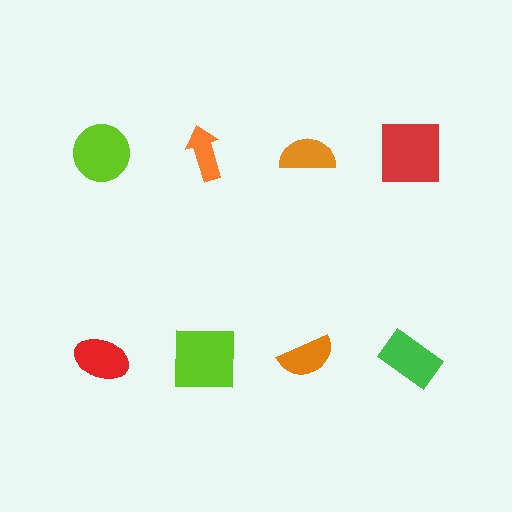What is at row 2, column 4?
A green rectangle.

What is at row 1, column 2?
An orange arrow.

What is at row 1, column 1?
A lime circle.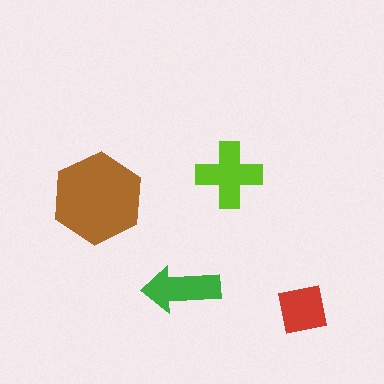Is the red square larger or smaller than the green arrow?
Smaller.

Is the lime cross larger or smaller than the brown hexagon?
Smaller.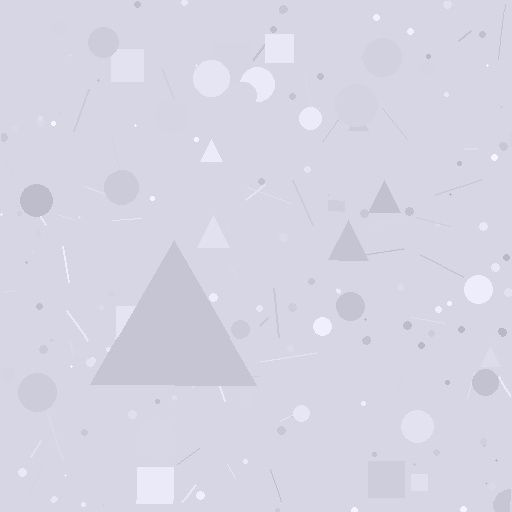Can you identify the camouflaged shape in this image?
The camouflaged shape is a triangle.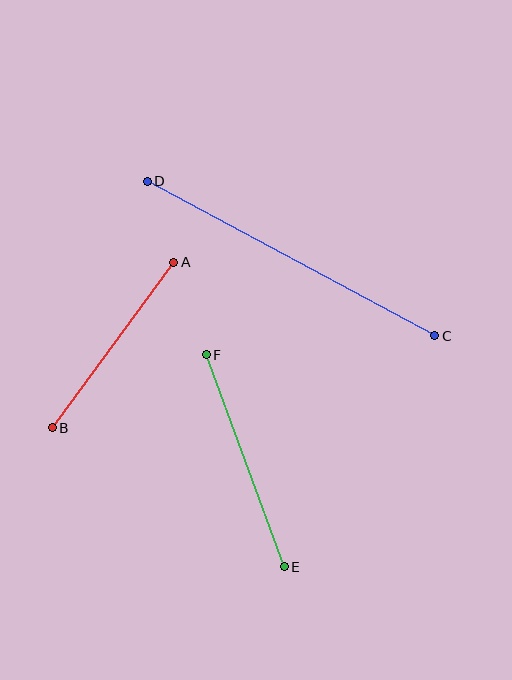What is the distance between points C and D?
The distance is approximately 327 pixels.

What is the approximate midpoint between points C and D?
The midpoint is at approximately (291, 259) pixels.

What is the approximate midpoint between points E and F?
The midpoint is at approximately (245, 461) pixels.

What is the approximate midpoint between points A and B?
The midpoint is at approximately (113, 345) pixels.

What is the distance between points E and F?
The distance is approximately 226 pixels.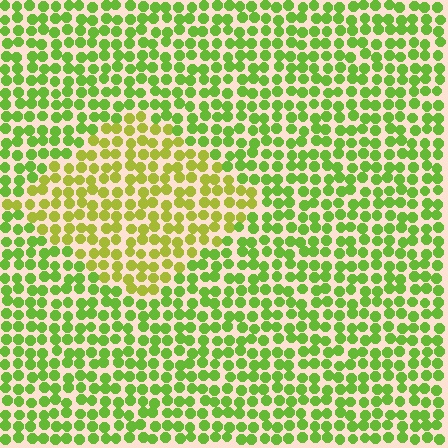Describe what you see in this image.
The image is filled with small lime elements in a uniform arrangement. A diamond-shaped region is visible where the elements are tinted to a slightly different hue, forming a subtle color boundary.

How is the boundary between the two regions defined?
The boundary is defined purely by a slight shift in hue (about 28 degrees). Spacing, size, and orientation are identical on both sides.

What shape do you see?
I see a diamond.